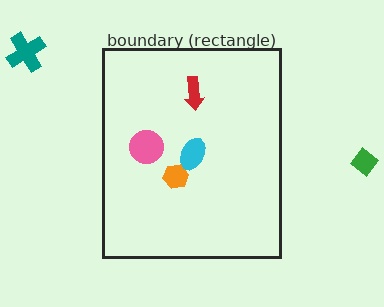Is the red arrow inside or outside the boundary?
Inside.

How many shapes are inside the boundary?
4 inside, 2 outside.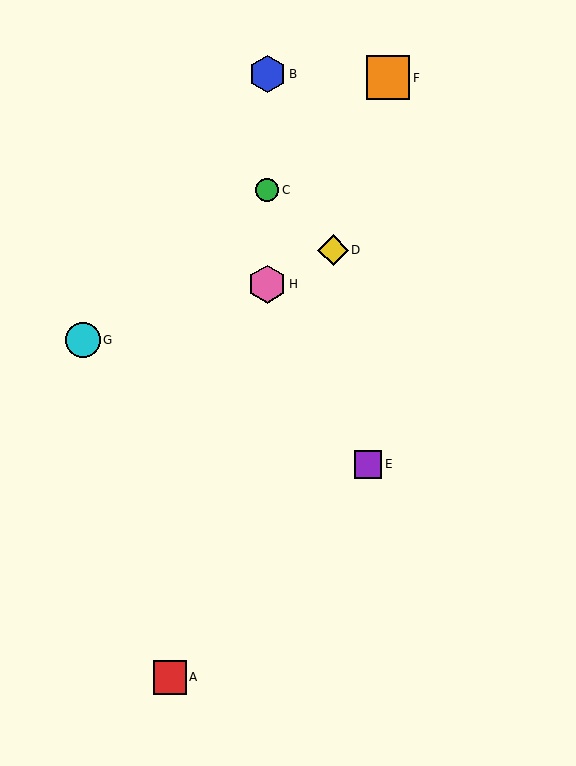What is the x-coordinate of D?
Object D is at x≈333.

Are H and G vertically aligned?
No, H is at x≈267 and G is at x≈83.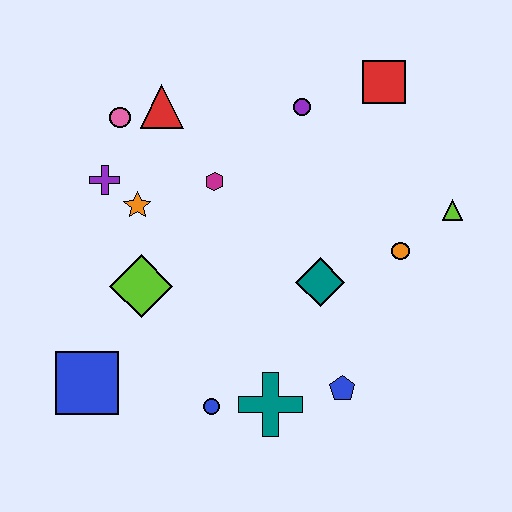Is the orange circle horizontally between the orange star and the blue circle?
No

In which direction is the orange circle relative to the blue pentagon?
The orange circle is above the blue pentagon.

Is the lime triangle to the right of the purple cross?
Yes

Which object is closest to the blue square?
The lime diamond is closest to the blue square.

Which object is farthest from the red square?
The blue square is farthest from the red square.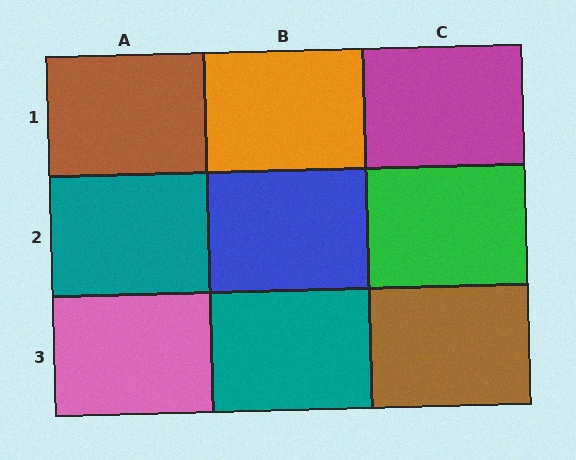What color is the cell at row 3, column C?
Brown.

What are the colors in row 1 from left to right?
Brown, orange, magenta.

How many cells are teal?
2 cells are teal.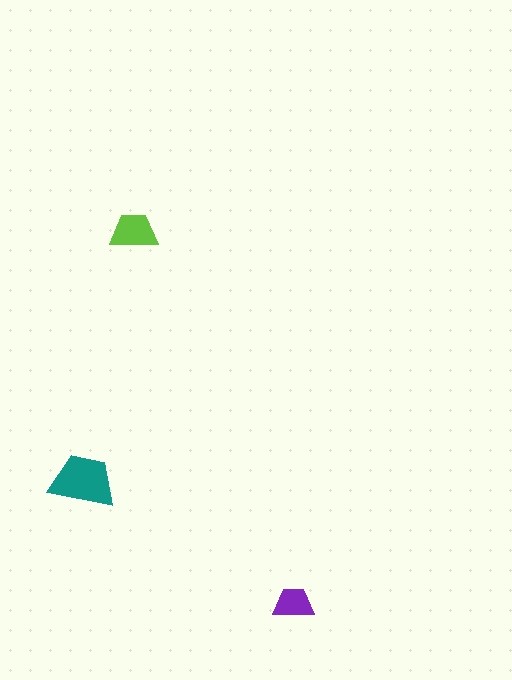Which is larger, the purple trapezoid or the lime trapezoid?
The lime one.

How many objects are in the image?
There are 3 objects in the image.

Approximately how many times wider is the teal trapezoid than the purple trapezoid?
About 1.5 times wider.